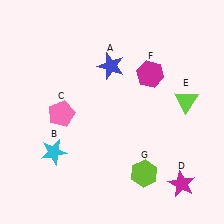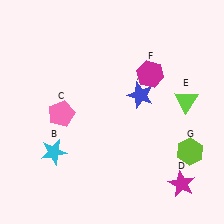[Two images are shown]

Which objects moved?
The objects that moved are: the blue star (A), the lime hexagon (G).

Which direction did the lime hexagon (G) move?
The lime hexagon (G) moved right.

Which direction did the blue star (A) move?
The blue star (A) moved right.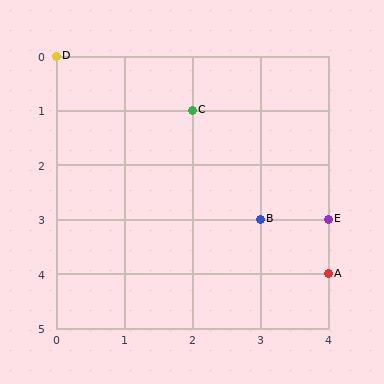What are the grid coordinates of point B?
Point B is at grid coordinates (3, 3).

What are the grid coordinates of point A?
Point A is at grid coordinates (4, 4).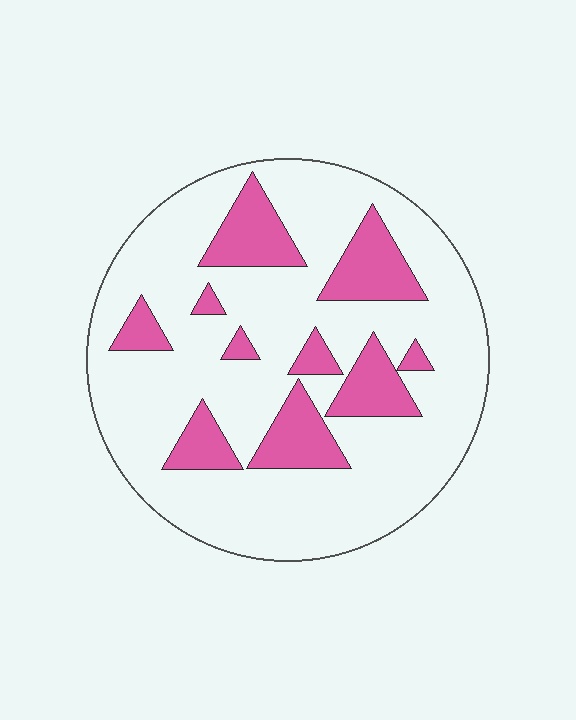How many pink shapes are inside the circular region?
10.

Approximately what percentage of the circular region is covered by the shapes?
Approximately 20%.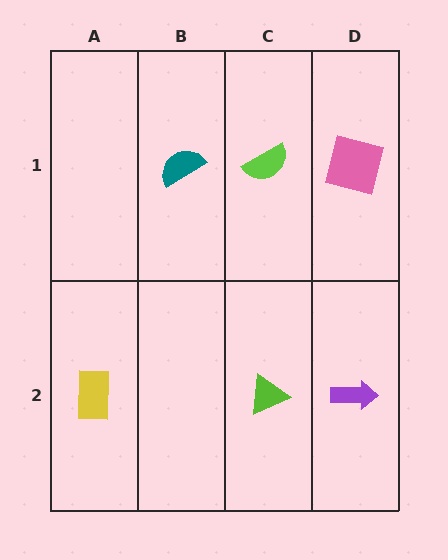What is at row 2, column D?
A purple arrow.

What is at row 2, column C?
A lime triangle.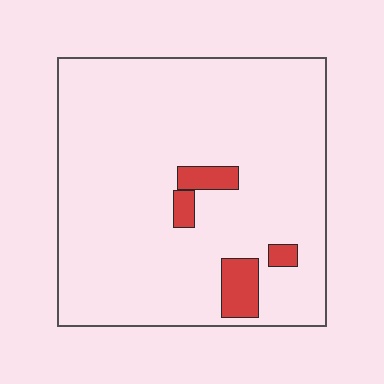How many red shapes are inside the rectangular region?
4.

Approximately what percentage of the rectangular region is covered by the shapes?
Approximately 5%.